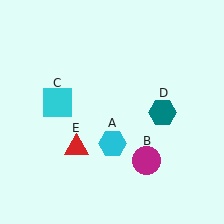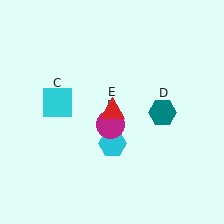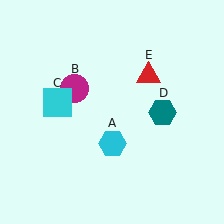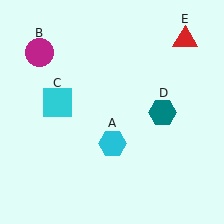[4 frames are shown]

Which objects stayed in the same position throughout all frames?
Cyan hexagon (object A) and cyan square (object C) and teal hexagon (object D) remained stationary.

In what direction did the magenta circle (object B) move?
The magenta circle (object B) moved up and to the left.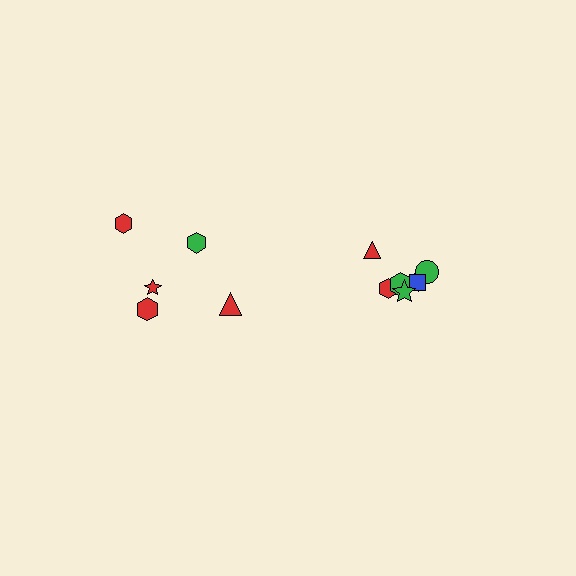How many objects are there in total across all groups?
There are 12 objects.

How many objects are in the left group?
There are 5 objects.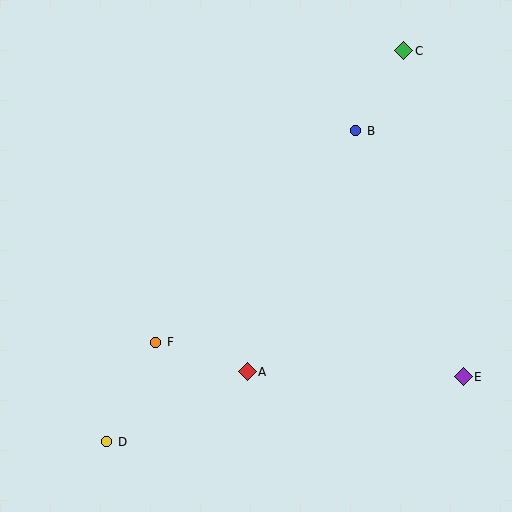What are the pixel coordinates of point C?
Point C is at (404, 51).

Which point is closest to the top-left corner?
Point F is closest to the top-left corner.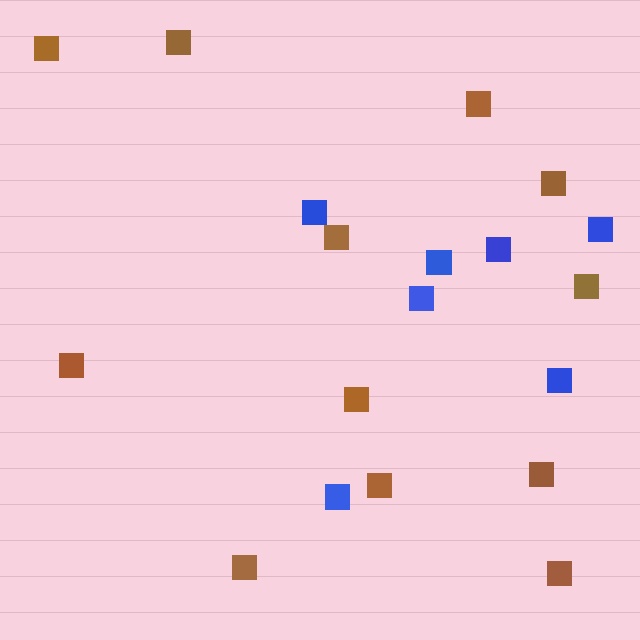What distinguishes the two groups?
There are 2 groups: one group of brown squares (12) and one group of blue squares (7).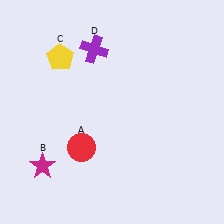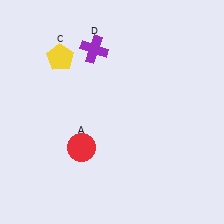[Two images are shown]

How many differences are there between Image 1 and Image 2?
There is 1 difference between the two images.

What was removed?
The magenta star (B) was removed in Image 2.